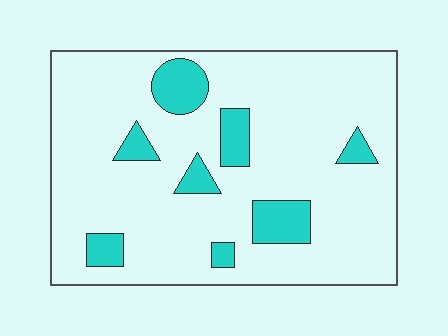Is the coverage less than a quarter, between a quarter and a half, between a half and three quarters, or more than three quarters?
Less than a quarter.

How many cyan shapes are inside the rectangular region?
8.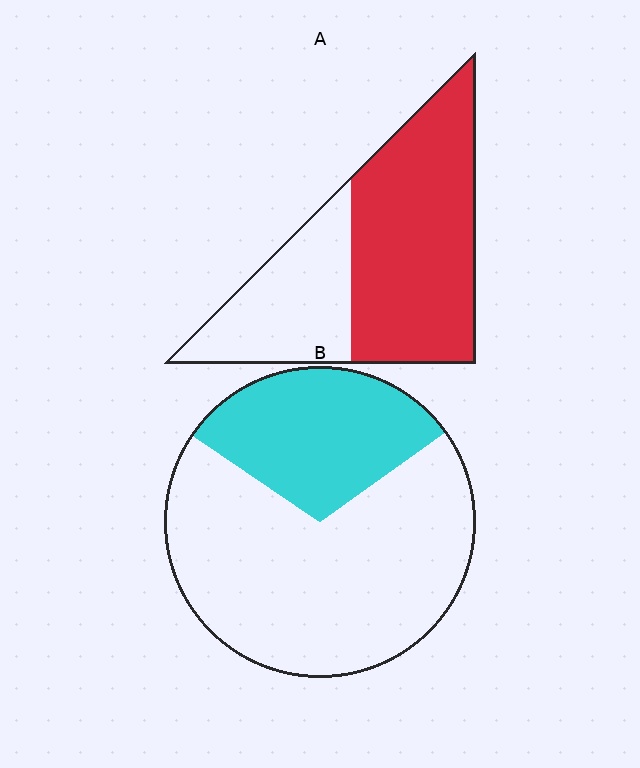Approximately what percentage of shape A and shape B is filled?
A is approximately 65% and B is approximately 30%.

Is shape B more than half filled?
No.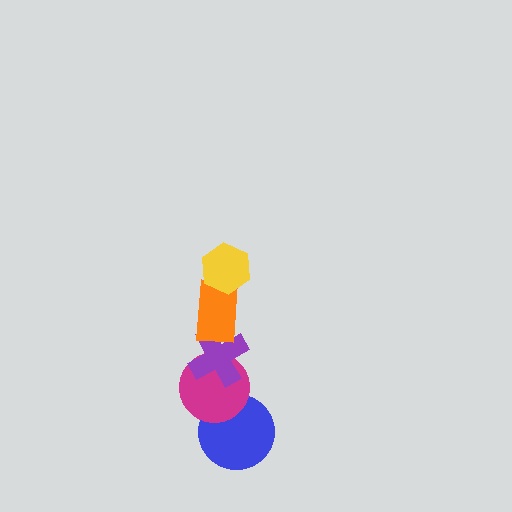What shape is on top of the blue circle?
The magenta circle is on top of the blue circle.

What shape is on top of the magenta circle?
The purple cross is on top of the magenta circle.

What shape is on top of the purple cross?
The orange rectangle is on top of the purple cross.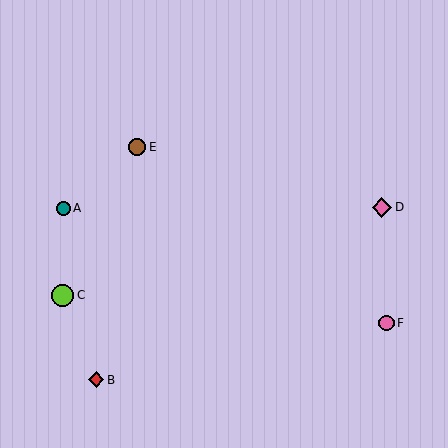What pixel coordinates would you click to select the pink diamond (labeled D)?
Click at (382, 207) to select the pink diamond D.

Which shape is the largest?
The lime circle (labeled C) is the largest.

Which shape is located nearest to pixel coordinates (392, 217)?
The pink diamond (labeled D) at (382, 207) is nearest to that location.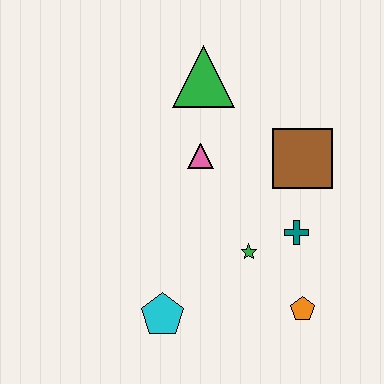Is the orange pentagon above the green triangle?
No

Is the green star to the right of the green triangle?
Yes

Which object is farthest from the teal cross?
The green triangle is farthest from the teal cross.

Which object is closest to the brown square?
The teal cross is closest to the brown square.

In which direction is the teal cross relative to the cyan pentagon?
The teal cross is to the right of the cyan pentagon.